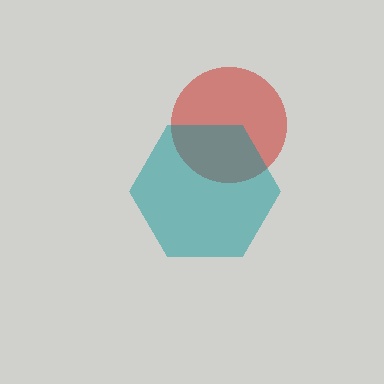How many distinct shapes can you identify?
There are 2 distinct shapes: a red circle, a teal hexagon.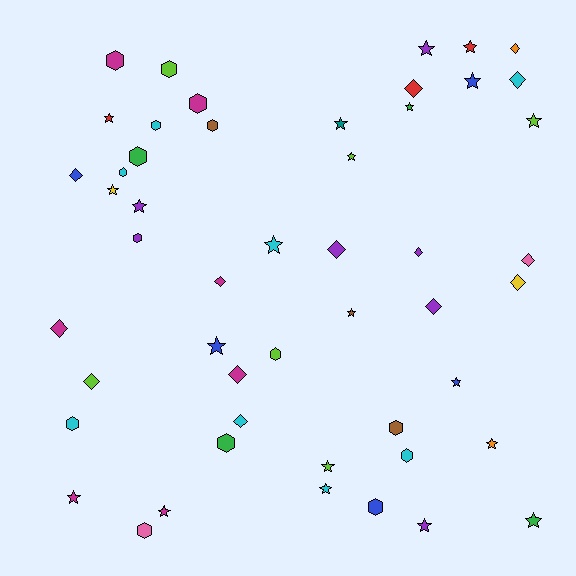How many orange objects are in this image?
There are 2 orange objects.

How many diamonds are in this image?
There are 14 diamonds.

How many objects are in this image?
There are 50 objects.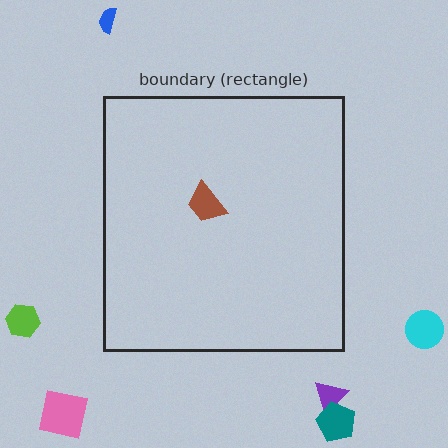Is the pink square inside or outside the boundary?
Outside.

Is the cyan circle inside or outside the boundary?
Outside.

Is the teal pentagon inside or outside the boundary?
Outside.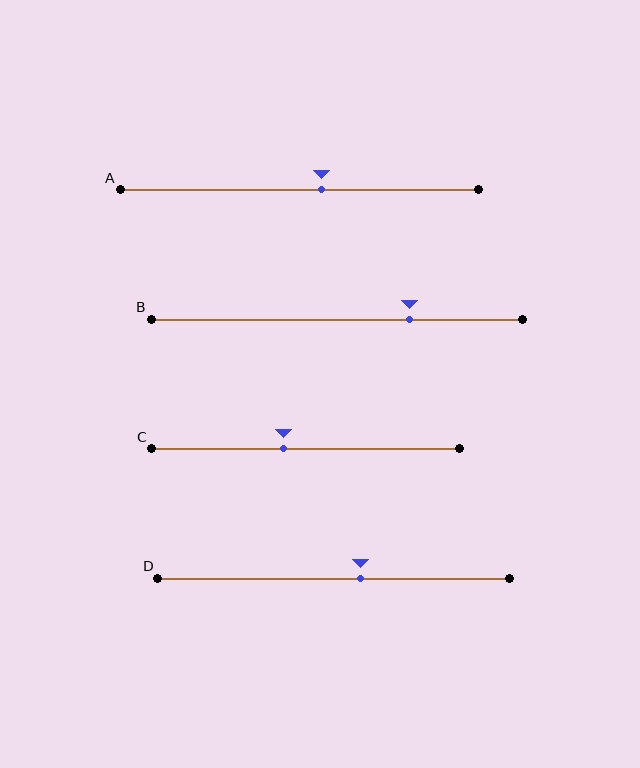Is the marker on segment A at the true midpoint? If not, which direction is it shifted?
No, the marker on segment A is shifted to the right by about 6% of the segment length.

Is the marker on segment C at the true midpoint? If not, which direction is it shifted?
No, the marker on segment C is shifted to the left by about 7% of the segment length.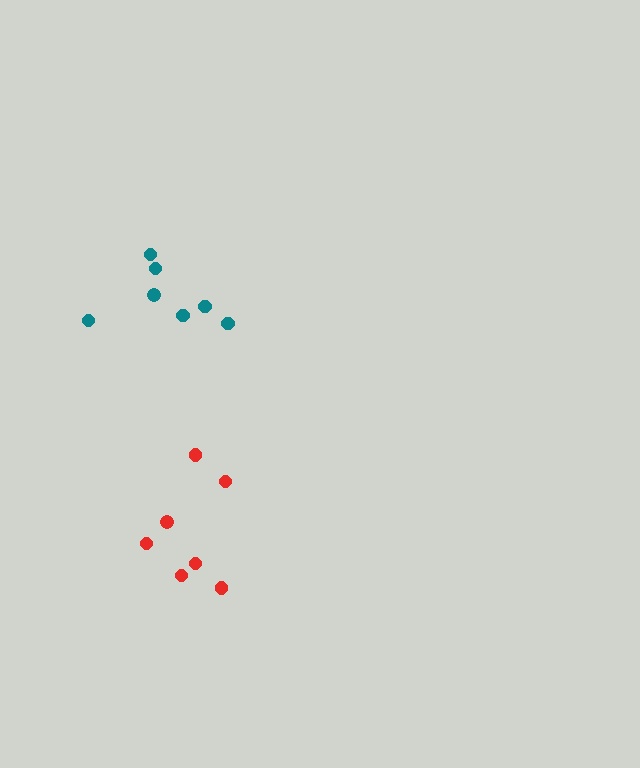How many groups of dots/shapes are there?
There are 2 groups.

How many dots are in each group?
Group 1: 7 dots, Group 2: 7 dots (14 total).